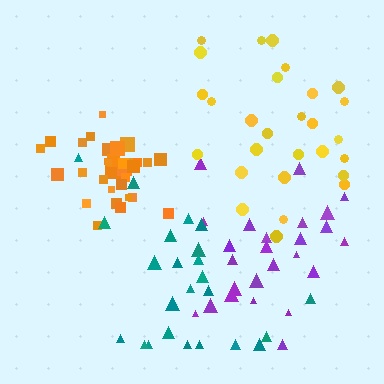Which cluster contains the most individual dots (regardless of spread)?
Orange (34).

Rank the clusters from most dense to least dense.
orange, teal, yellow, purple.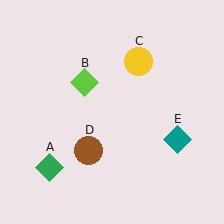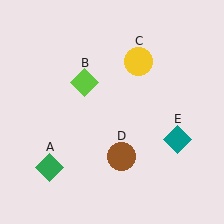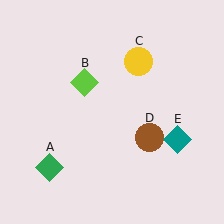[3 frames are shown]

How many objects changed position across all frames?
1 object changed position: brown circle (object D).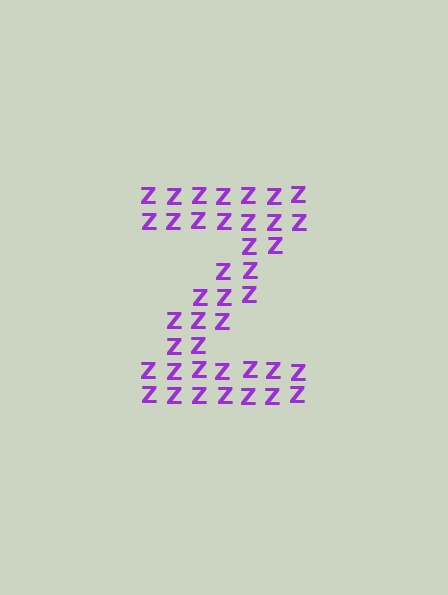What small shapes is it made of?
It is made of small letter Z's.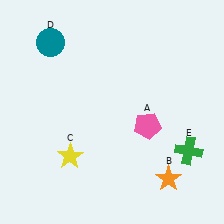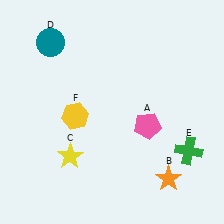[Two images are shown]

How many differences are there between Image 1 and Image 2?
There is 1 difference between the two images.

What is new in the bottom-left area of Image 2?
A yellow hexagon (F) was added in the bottom-left area of Image 2.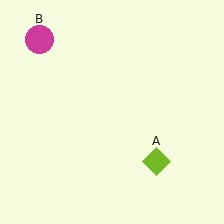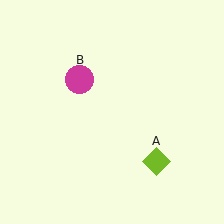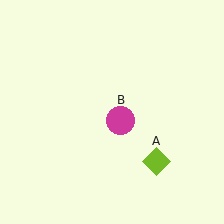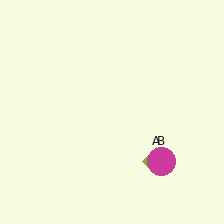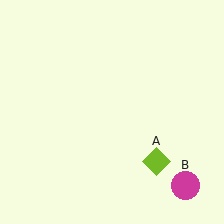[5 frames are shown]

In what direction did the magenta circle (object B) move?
The magenta circle (object B) moved down and to the right.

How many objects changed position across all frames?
1 object changed position: magenta circle (object B).